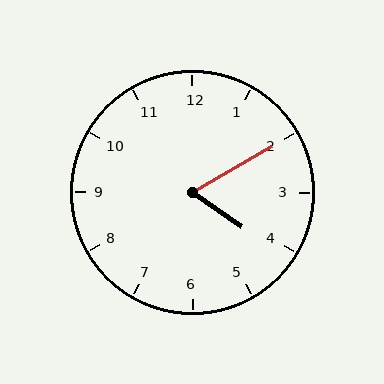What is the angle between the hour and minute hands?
Approximately 65 degrees.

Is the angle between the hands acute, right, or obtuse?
It is acute.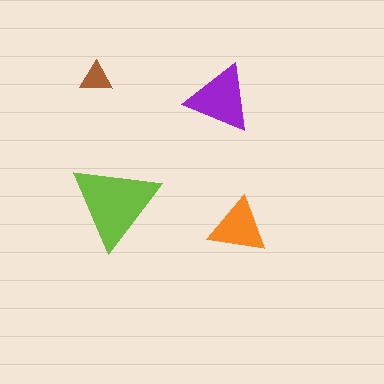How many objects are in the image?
There are 4 objects in the image.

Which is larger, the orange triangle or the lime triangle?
The lime one.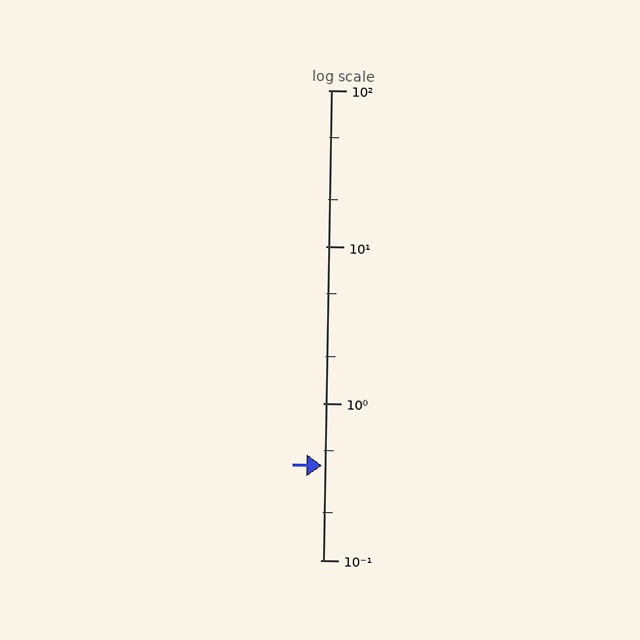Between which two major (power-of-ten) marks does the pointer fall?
The pointer is between 0.1 and 1.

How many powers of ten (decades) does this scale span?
The scale spans 3 decades, from 0.1 to 100.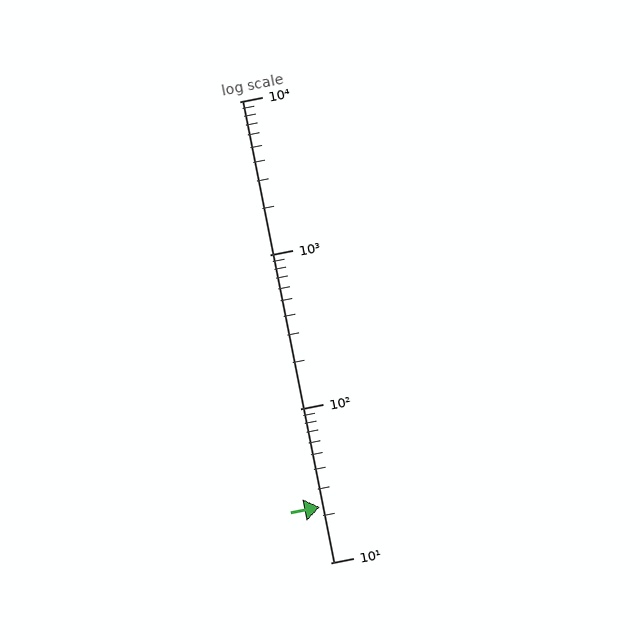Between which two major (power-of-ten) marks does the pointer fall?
The pointer is between 10 and 100.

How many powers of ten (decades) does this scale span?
The scale spans 3 decades, from 10 to 10000.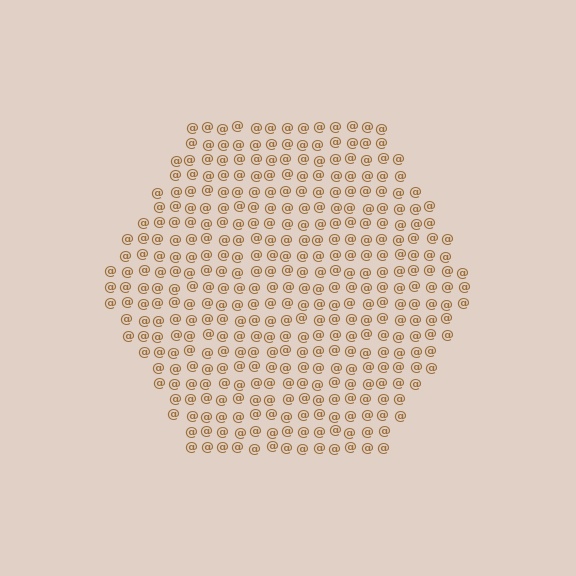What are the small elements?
The small elements are at signs.